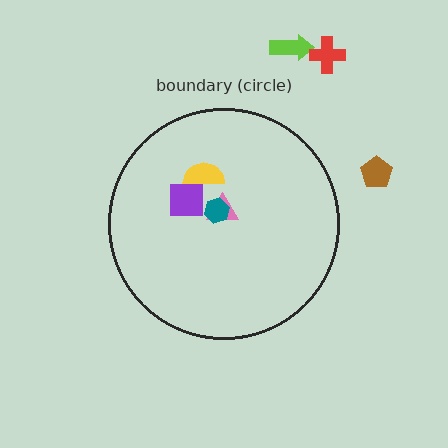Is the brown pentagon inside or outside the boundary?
Outside.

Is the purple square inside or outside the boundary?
Inside.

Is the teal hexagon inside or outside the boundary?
Inside.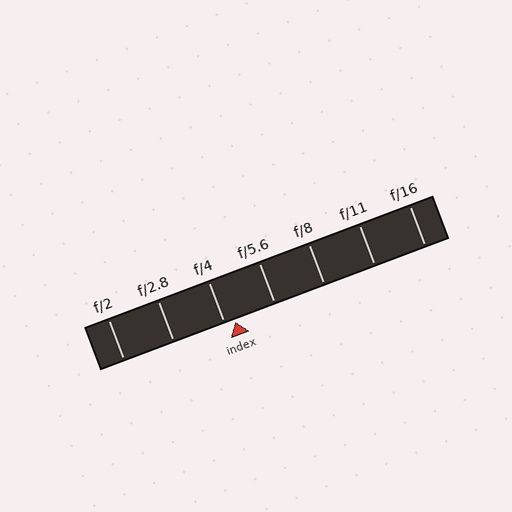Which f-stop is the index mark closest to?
The index mark is closest to f/4.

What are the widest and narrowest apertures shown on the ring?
The widest aperture shown is f/2 and the narrowest is f/16.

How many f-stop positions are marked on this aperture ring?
There are 7 f-stop positions marked.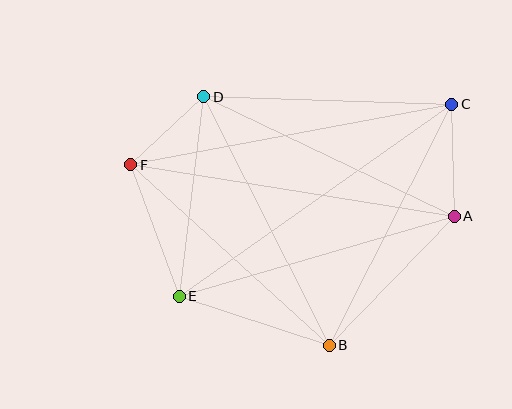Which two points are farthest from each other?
Points C and E are farthest from each other.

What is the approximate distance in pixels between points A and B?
The distance between A and B is approximately 180 pixels.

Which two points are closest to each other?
Points D and F are closest to each other.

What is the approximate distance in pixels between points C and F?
The distance between C and F is approximately 326 pixels.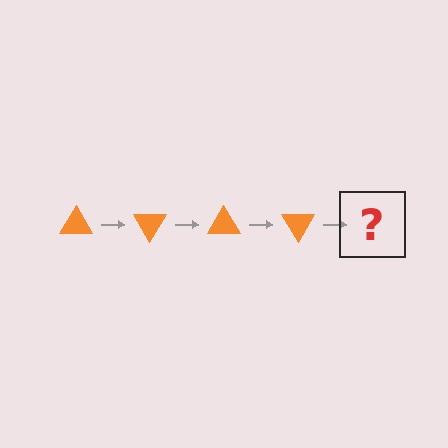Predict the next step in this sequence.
The next step is an orange triangle rotated 240 degrees.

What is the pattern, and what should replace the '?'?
The pattern is that the triangle rotates 60 degrees each step. The '?' should be an orange triangle rotated 240 degrees.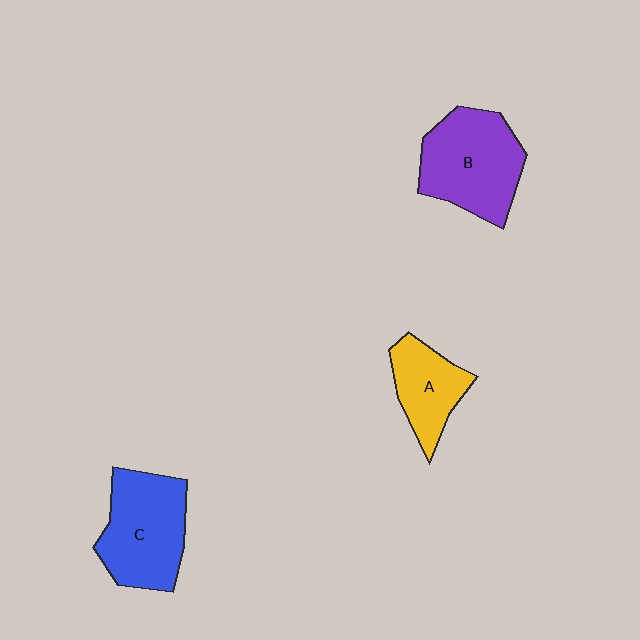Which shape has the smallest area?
Shape A (yellow).